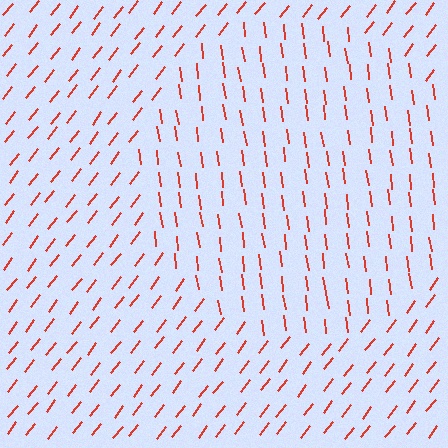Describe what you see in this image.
The image is filled with small red line segments. A circle region in the image has lines oriented differently from the surrounding lines, creating a visible texture boundary.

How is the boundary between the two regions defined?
The boundary is defined purely by a change in line orientation (approximately 45 degrees difference). All lines are the same color and thickness.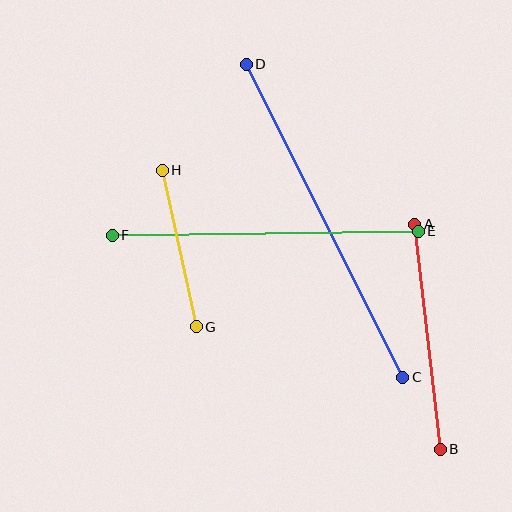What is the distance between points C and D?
The distance is approximately 350 pixels.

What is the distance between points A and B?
The distance is approximately 226 pixels.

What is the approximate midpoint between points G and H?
The midpoint is at approximately (179, 249) pixels.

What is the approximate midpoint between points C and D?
The midpoint is at approximately (325, 221) pixels.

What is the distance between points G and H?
The distance is approximately 160 pixels.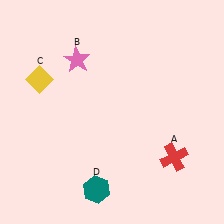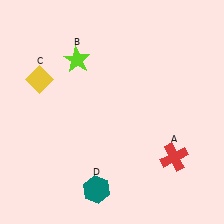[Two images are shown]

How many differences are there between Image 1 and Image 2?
There is 1 difference between the two images.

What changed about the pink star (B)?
In Image 1, B is pink. In Image 2, it changed to lime.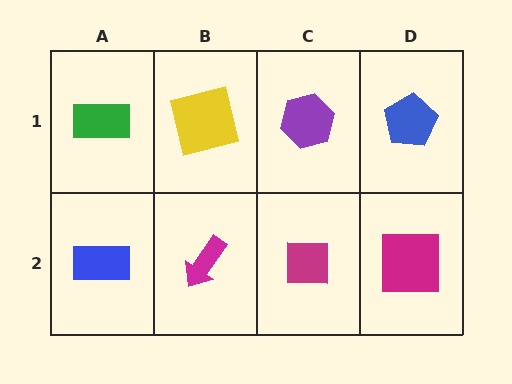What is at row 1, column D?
A blue pentagon.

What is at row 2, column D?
A magenta square.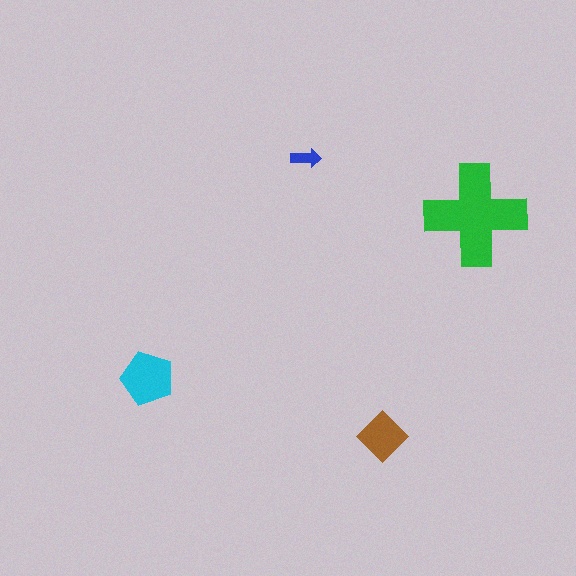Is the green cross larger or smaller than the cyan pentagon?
Larger.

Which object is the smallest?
The blue arrow.